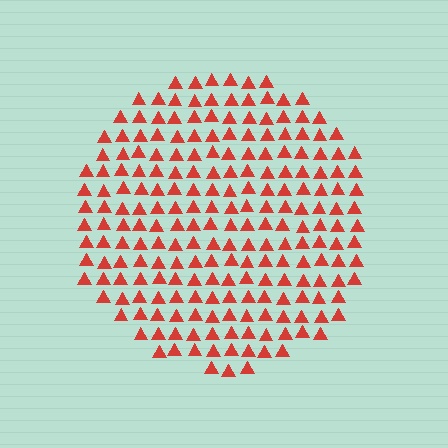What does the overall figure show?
The overall figure shows a circle.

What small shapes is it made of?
It is made of small triangles.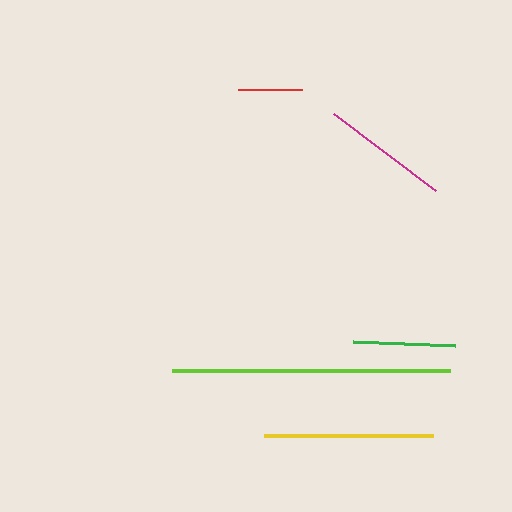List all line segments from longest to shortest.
From longest to shortest: lime, yellow, magenta, green, red.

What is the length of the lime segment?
The lime segment is approximately 277 pixels long.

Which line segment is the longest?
The lime line is the longest at approximately 277 pixels.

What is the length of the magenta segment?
The magenta segment is approximately 128 pixels long.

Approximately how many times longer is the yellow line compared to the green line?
The yellow line is approximately 1.7 times the length of the green line.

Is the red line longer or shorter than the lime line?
The lime line is longer than the red line.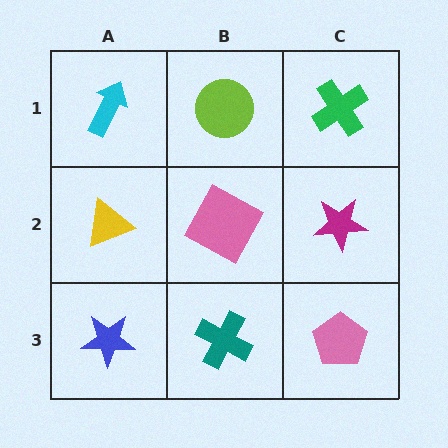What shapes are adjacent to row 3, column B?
A pink square (row 2, column B), a blue star (row 3, column A), a pink pentagon (row 3, column C).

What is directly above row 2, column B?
A lime circle.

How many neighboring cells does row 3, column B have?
3.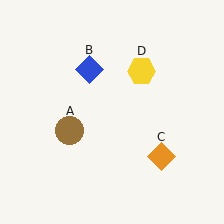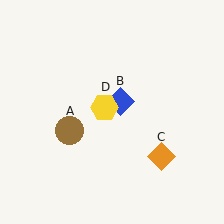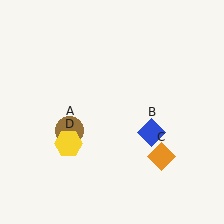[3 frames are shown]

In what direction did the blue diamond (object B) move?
The blue diamond (object B) moved down and to the right.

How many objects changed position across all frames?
2 objects changed position: blue diamond (object B), yellow hexagon (object D).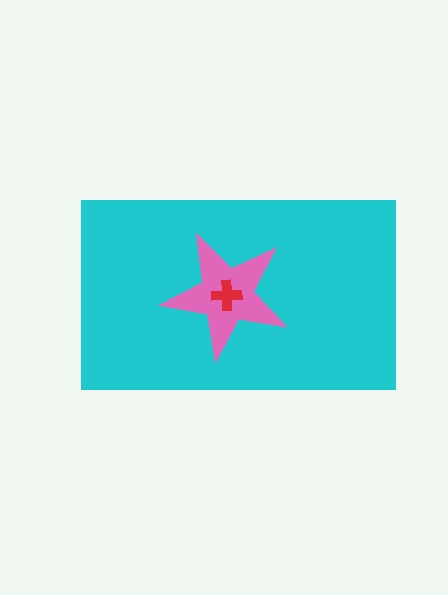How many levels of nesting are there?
3.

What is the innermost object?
The red cross.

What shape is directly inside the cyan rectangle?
The pink star.